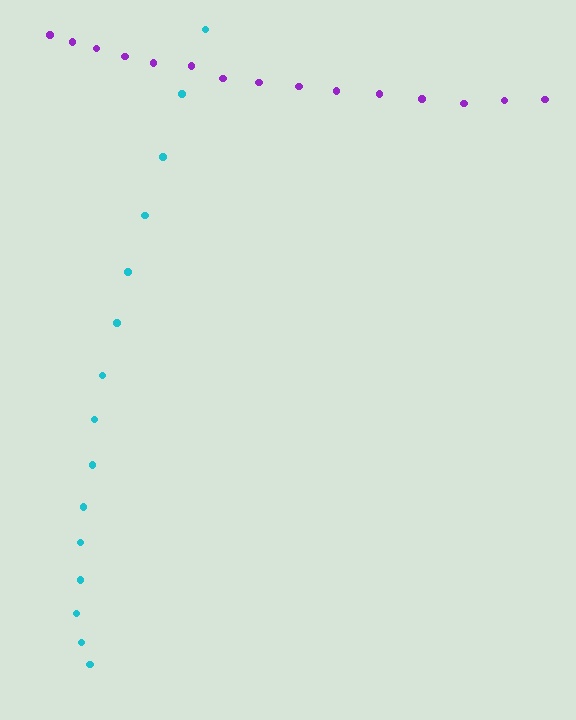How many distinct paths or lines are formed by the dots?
There are 2 distinct paths.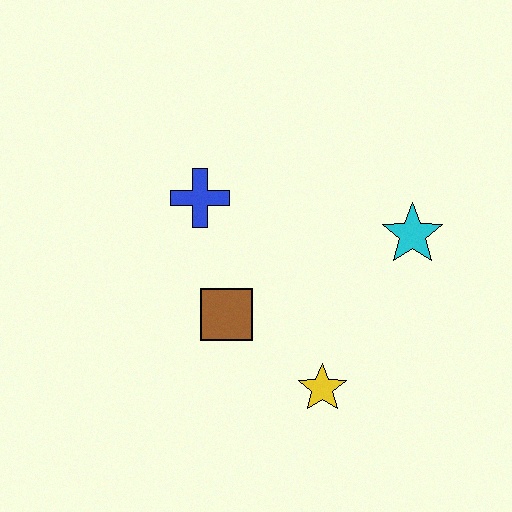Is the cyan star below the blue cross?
Yes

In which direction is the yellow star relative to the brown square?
The yellow star is to the right of the brown square.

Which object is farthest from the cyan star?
The blue cross is farthest from the cyan star.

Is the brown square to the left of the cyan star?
Yes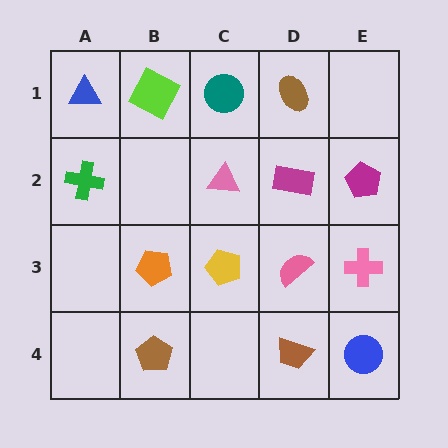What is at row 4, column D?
A brown trapezoid.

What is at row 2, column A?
A green cross.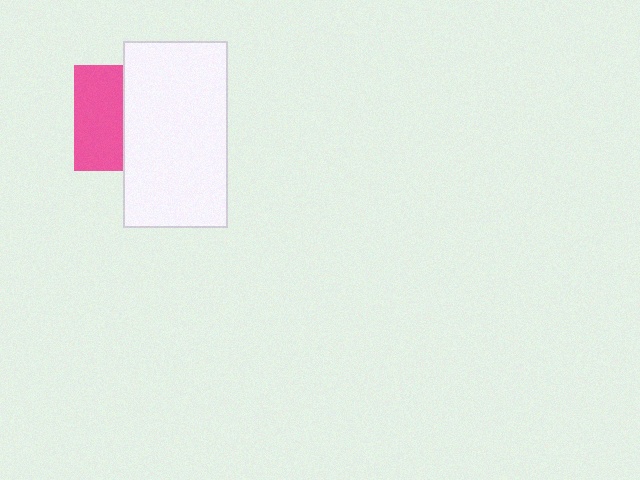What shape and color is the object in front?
The object in front is a white rectangle.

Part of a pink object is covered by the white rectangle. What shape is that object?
It is a square.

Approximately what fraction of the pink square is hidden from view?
Roughly 53% of the pink square is hidden behind the white rectangle.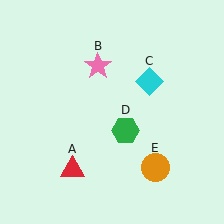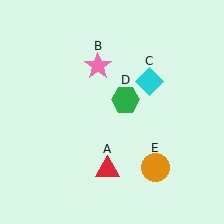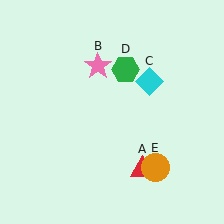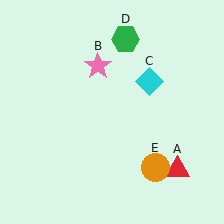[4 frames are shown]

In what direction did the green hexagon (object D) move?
The green hexagon (object D) moved up.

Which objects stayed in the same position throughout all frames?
Pink star (object B) and cyan diamond (object C) and orange circle (object E) remained stationary.